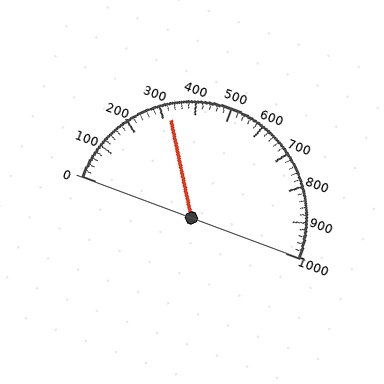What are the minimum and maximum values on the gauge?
The gauge ranges from 0 to 1000.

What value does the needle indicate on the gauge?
The needle indicates approximately 320.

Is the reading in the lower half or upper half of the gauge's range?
The reading is in the lower half of the range (0 to 1000).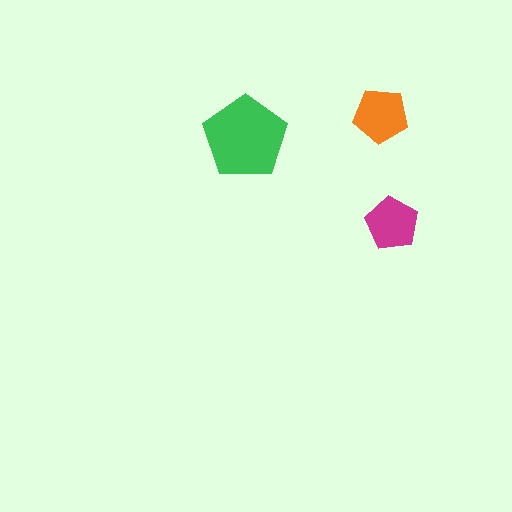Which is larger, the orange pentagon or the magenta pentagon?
The orange one.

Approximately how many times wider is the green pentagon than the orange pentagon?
About 1.5 times wider.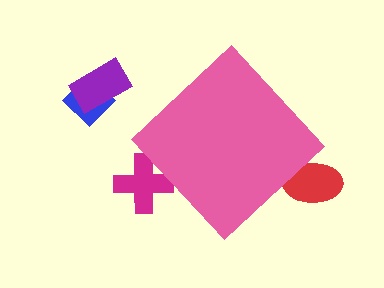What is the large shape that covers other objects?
A pink diamond.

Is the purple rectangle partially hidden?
No, the purple rectangle is fully visible.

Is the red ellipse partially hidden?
Yes, the red ellipse is partially hidden behind the pink diamond.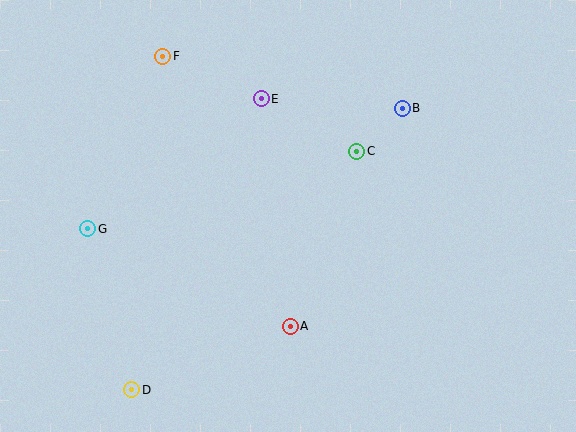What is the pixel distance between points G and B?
The distance between G and B is 337 pixels.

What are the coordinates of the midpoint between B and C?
The midpoint between B and C is at (379, 130).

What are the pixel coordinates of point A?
Point A is at (290, 326).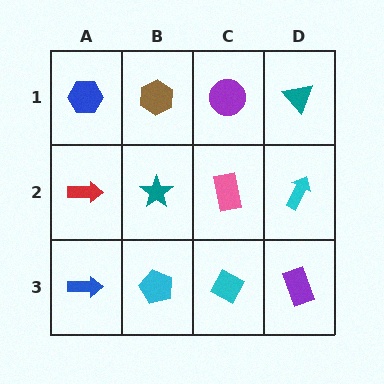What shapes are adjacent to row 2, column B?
A brown hexagon (row 1, column B), a cyan pentagon (row 3, column B), a red arrow (row 2, column A), a pink rectangle (row 2, column C).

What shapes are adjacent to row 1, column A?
A red arrow (row 2, column A), a brown hexagon (row 1, column B).